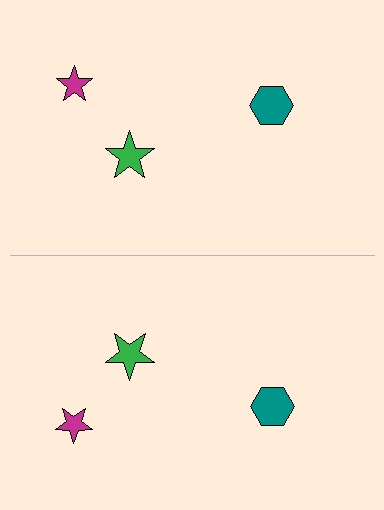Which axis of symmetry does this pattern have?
The pattern has a horizontal axis of symmetry running through the center of the image.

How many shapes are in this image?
There are 6 shapes in this image.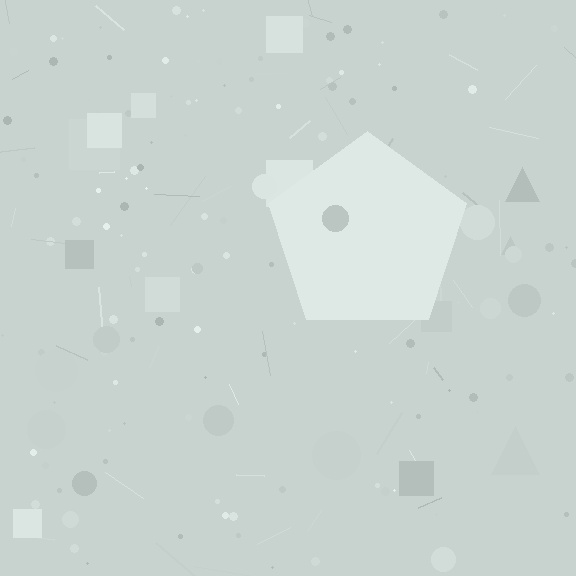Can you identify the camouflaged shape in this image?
The camouflaged shape is a pentagon.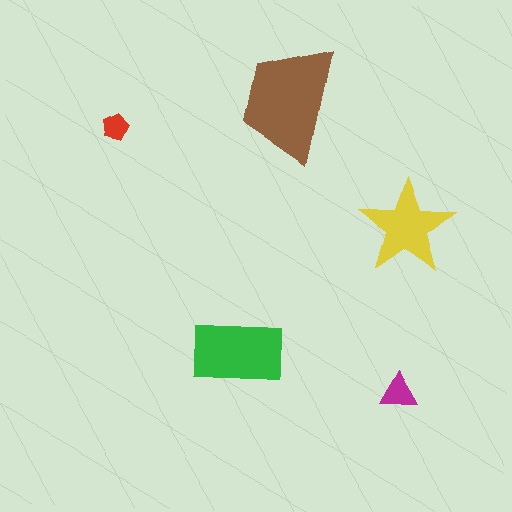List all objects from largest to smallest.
The brown trapezoid, the green rectangle, the yellow star, the magenta triangle, the red pentagon.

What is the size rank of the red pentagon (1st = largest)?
5th.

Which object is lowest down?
The magenta triangle is bottommost.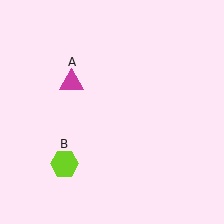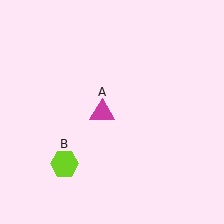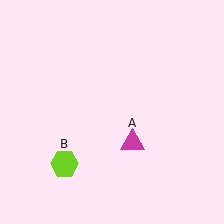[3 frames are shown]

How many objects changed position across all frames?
1 object changed position: magenta triangle (object A).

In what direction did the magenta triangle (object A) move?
The magenta triangle (object A) moved down and to the right.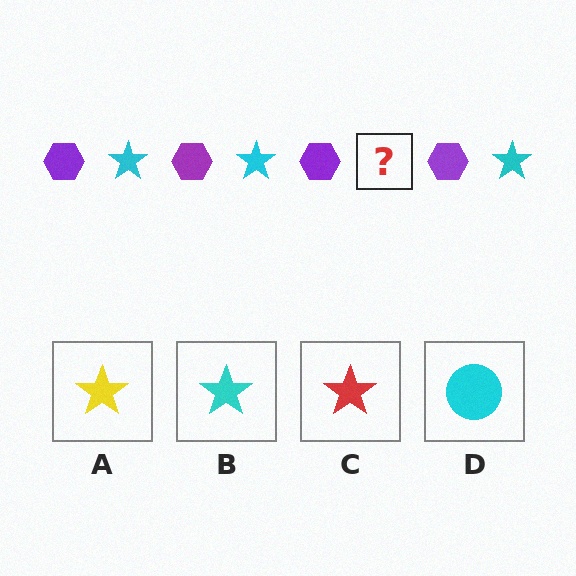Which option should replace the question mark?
Option B.